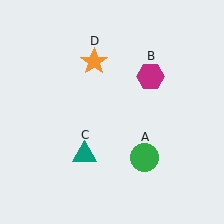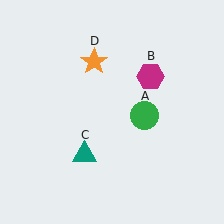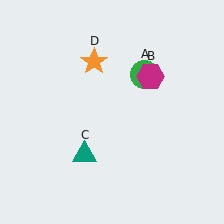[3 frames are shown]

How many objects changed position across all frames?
1 object changed position: green circle (object A).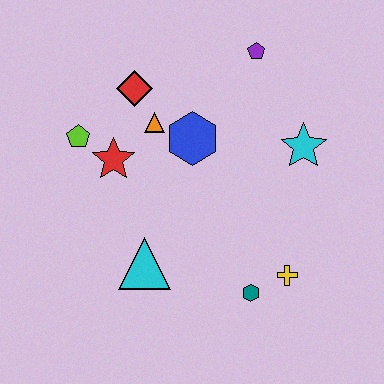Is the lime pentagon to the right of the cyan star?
No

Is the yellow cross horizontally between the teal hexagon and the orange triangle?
No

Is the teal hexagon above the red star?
No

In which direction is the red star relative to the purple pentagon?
The red star is to the left of the purple pentagon.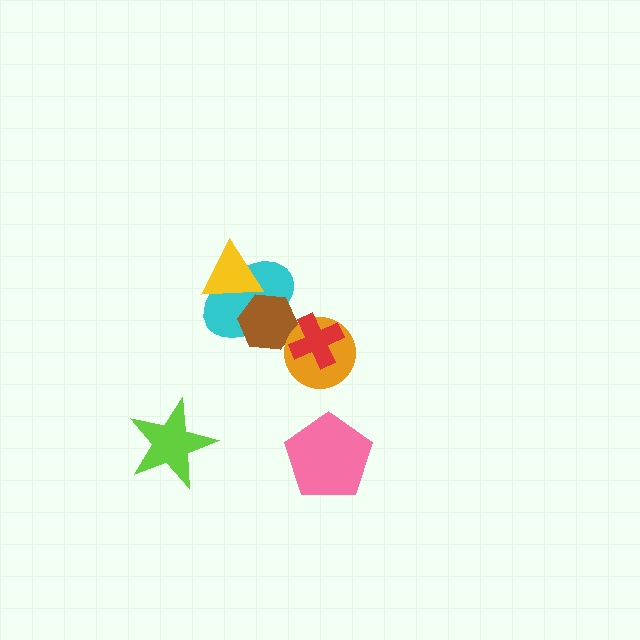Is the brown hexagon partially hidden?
No, no other shape covers it.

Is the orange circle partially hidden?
Yes, it is partially covered by another shape.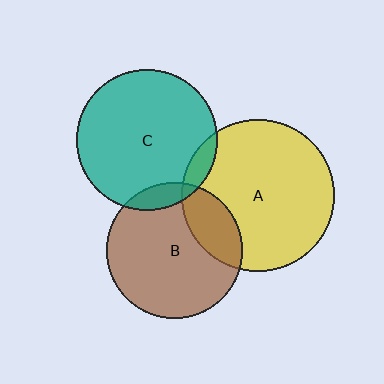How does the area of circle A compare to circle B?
Approximately 1.3 times.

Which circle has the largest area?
Circle A (yellow).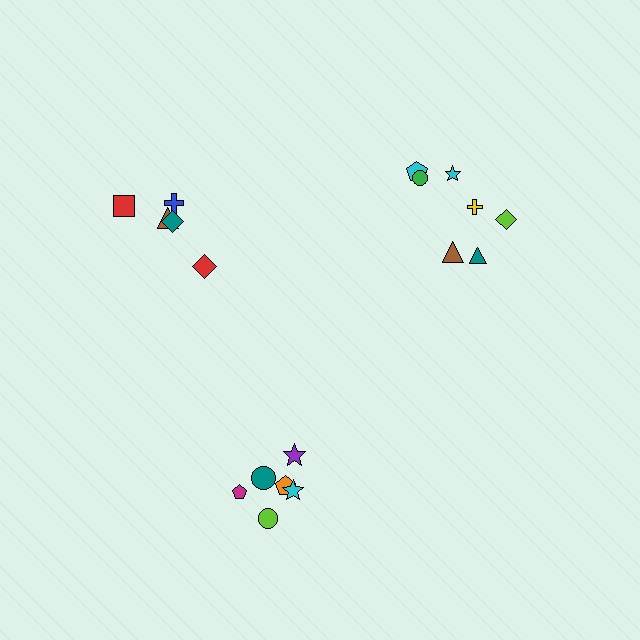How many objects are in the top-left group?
There are 5 objects.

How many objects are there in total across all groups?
There are 18 objects.